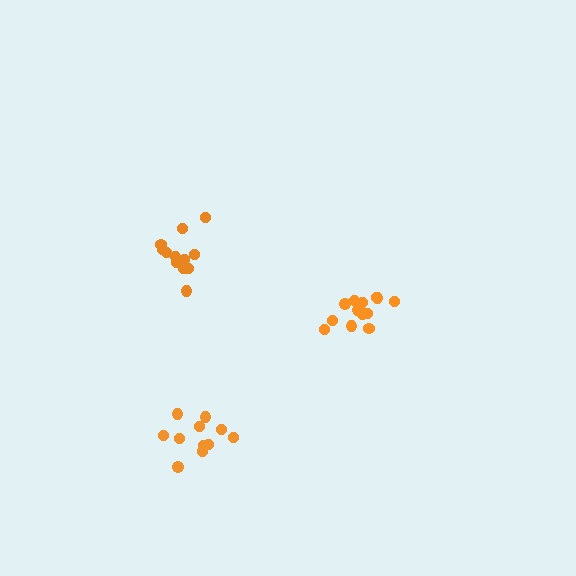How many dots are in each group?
Group 1: 12 dots, Group 2: 14 dots, Group 3: 11 dots (37 total).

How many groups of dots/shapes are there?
There are 3 groups.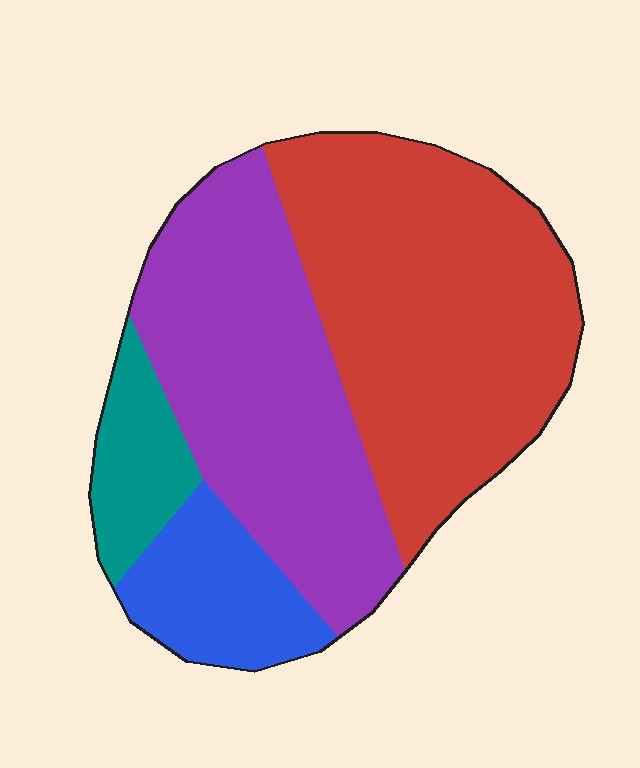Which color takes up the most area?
Red, at roughly 45%.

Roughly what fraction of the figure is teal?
Teal takes up about one tenth (1/10) of the figure.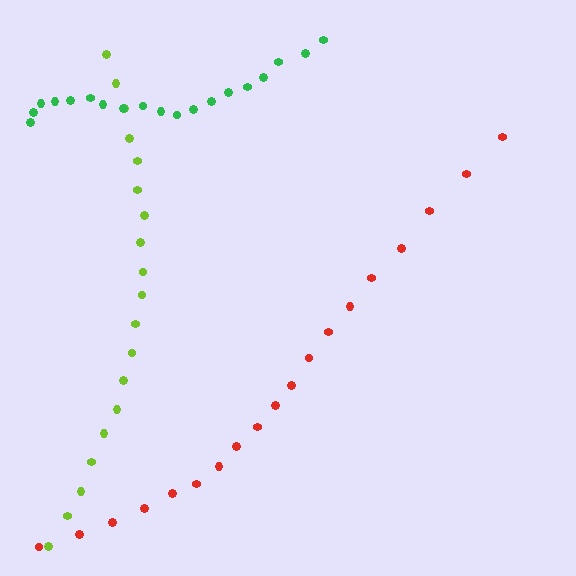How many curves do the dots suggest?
There are 3 distinct paths.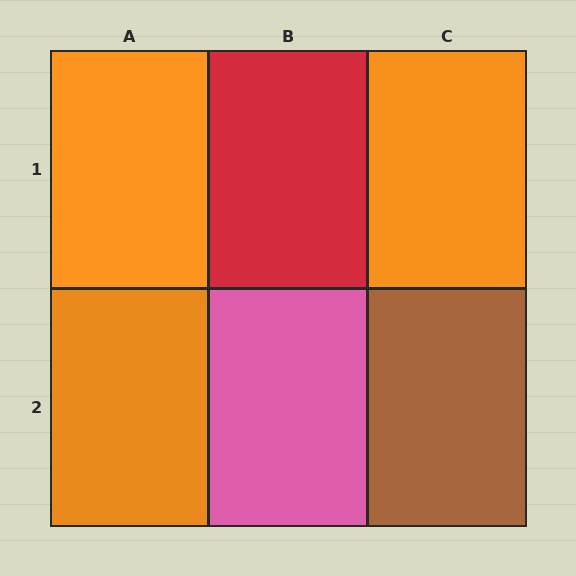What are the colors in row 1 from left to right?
Orange, red, orange.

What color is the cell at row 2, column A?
Orange.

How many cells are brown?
1 cell is brown.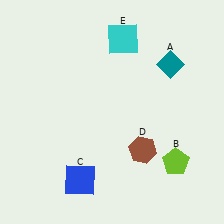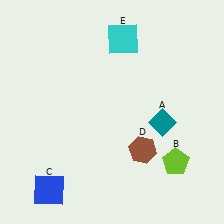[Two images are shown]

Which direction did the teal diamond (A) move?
The teal diamond (A) moved down.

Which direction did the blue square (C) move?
The blue square (C) moved left.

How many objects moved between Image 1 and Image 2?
2 objects moved between the two images.